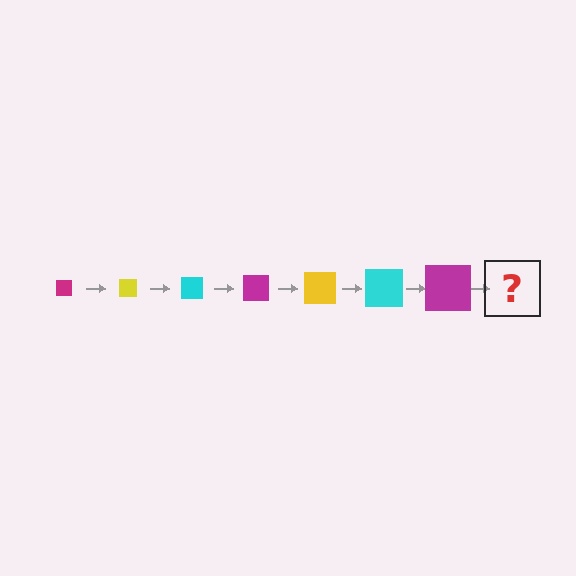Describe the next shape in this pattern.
It should be a yellow square, larger than the previous one.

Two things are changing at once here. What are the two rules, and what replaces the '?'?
The two rules are that the square grows larger each step and the color cycles through magenta, yellow, and cyan. The '?' should be a yellow square, larger than the previous one.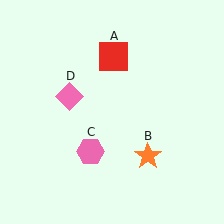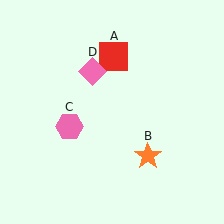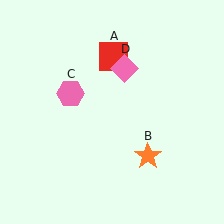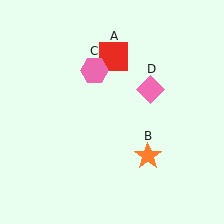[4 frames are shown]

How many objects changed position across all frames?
2 objects changed position: pink hexagon (object C), pink diamond (object D).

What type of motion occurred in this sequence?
The pink hexagon (object C), pink diamond (object D) rotated clockwise around the center of the scene.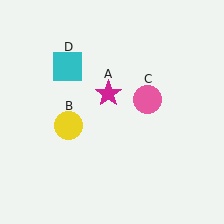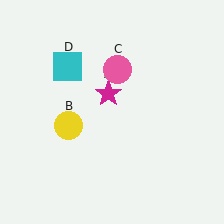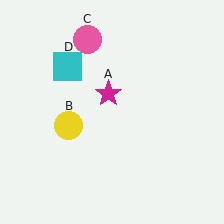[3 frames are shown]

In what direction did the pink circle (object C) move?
The pink circle (object C) moved up and to the left.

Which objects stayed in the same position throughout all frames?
Magenta star (object A) and yellow circle (object B) and cyan square (object D) remained stationary.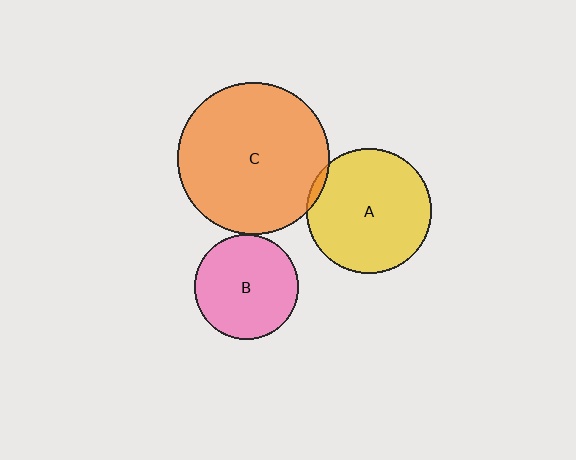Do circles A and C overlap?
Yes.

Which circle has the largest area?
Circle C (orange).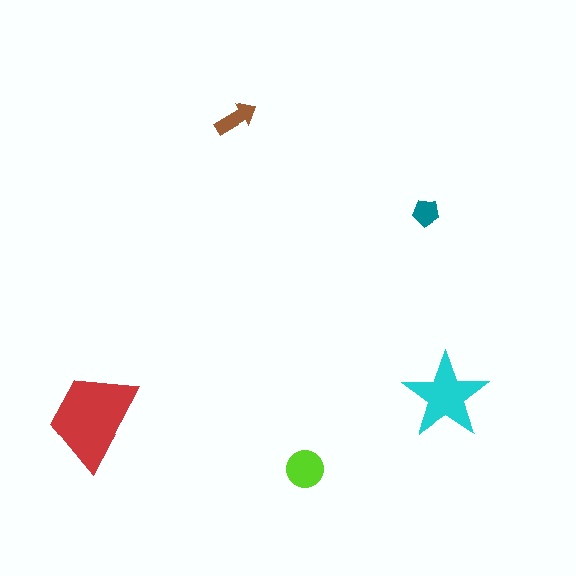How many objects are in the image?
There are 5 objects in the image.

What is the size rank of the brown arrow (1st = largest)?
4th.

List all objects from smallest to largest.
The teal pentagon, the brown arrow, the lime circle, the cyan star, the red trapezoid.